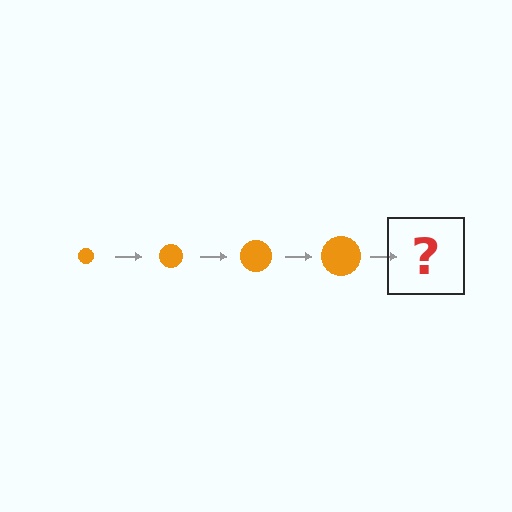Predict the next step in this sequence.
The next step is an orange circle, larger than the previous one.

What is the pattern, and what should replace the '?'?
The pattern is that the circle gets progressively larger each step. The '?' should be an orange circle, larger than the previous one.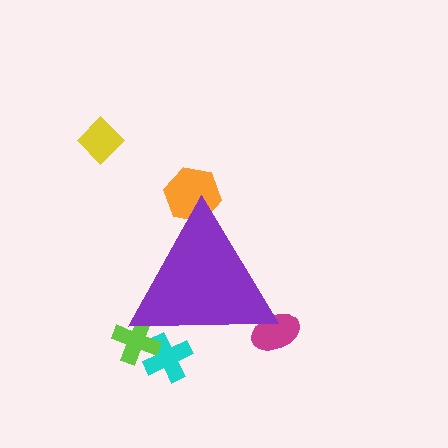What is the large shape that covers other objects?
A purple triangle.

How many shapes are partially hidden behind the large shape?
4 shapes are partially hidden.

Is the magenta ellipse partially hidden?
Yes, the magenta ellipse is partially hidden behind the purple triangle.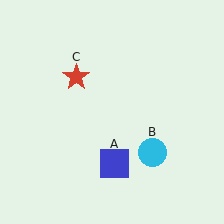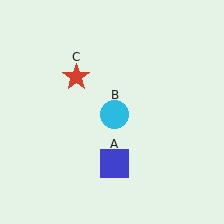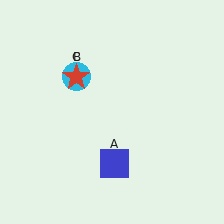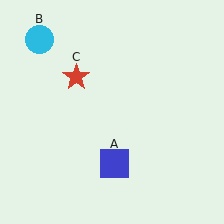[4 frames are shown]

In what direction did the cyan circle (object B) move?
The cyan circle (object B) moved up and to the left.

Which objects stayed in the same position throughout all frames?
Blue square (object A) and red star (object C) remained stationary.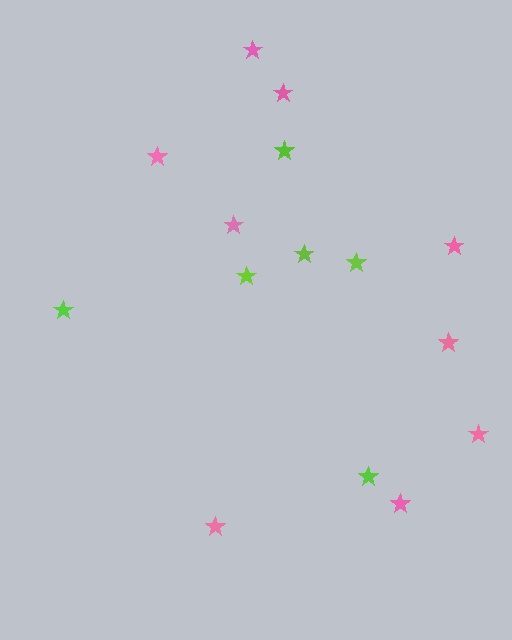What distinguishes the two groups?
There are 2 groups: one group of pink stars (9) and one group of lime stars (6).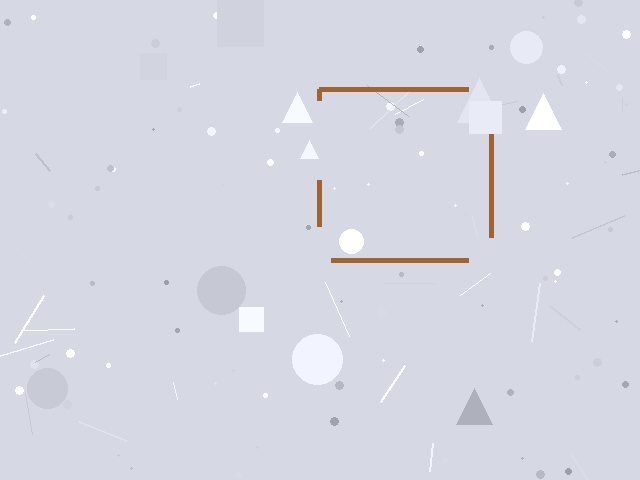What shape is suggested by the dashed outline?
The dashed outline suggests a square.